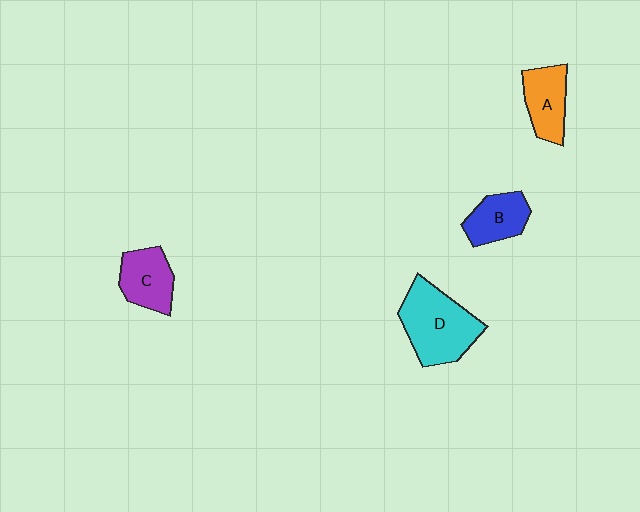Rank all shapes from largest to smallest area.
From largest to smallest: D (cyan), C (purple), A (orange), B (blue).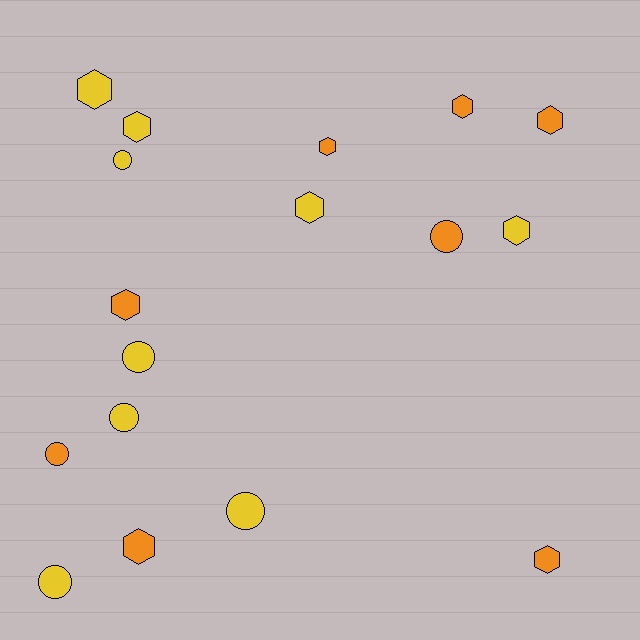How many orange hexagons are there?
There are 6 orange hexagons.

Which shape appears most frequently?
Hexagon, with 10 objects.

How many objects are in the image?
There are 17 objects.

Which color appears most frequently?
Yellow, with 9 objects.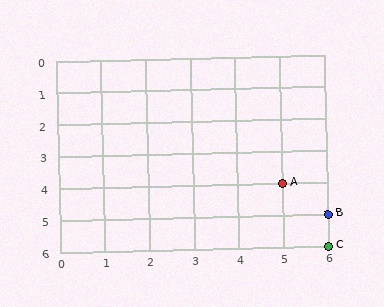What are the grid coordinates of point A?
Point A is at grid coordinates (5, 4).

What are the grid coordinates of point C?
Point C is at grid coordinates (6, 6).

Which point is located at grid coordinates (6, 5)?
Point B is at (6, 5).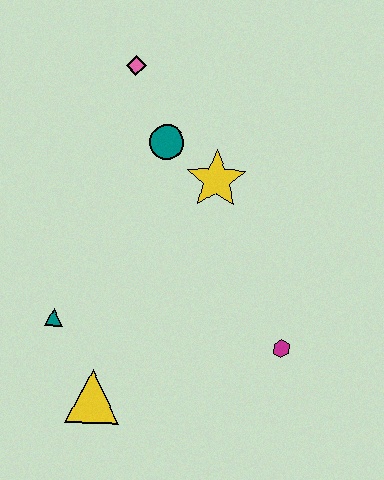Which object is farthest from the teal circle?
The yellow triangle is farthest from the teal circle.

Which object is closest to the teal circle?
The yellow star is closest to the teal circle.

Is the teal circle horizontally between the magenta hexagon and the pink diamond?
Yes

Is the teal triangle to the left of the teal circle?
Yes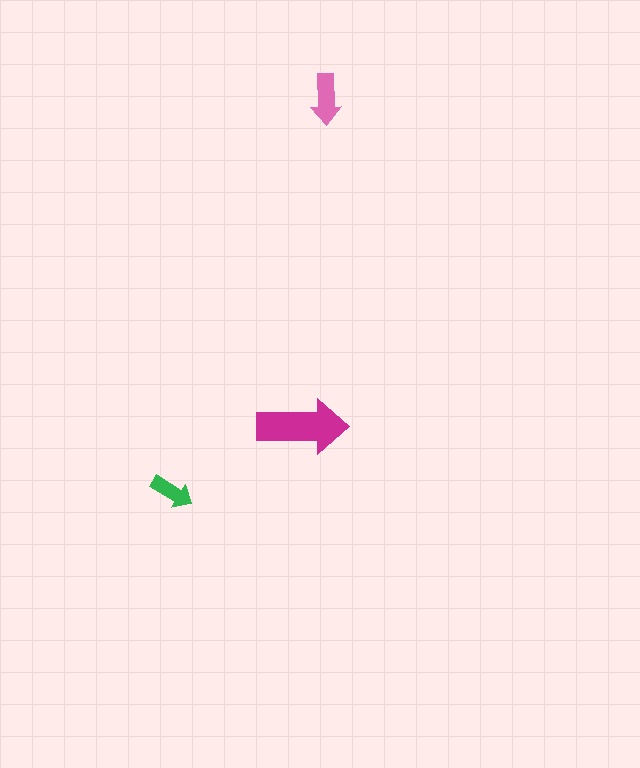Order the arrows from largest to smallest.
the magenta one, the pink one, the green one.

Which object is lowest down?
The green arrow is bottommost.